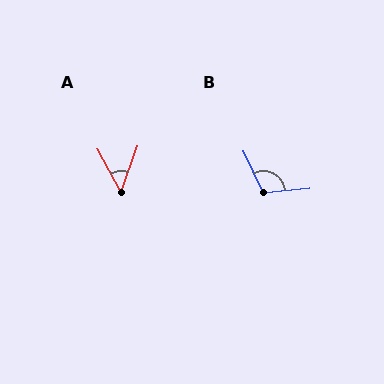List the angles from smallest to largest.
A (48°), B (109°).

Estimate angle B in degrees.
Approximately 109 degrees.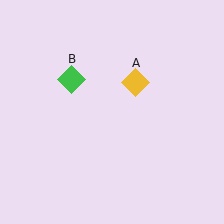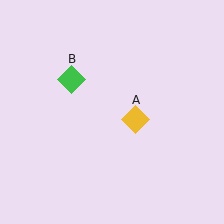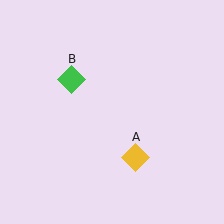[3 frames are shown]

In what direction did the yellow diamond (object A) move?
The yellow diamond (object A) moved down.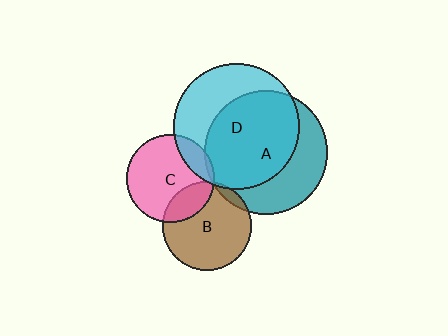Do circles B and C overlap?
Yes.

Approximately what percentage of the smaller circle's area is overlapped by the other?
Approximately 20%.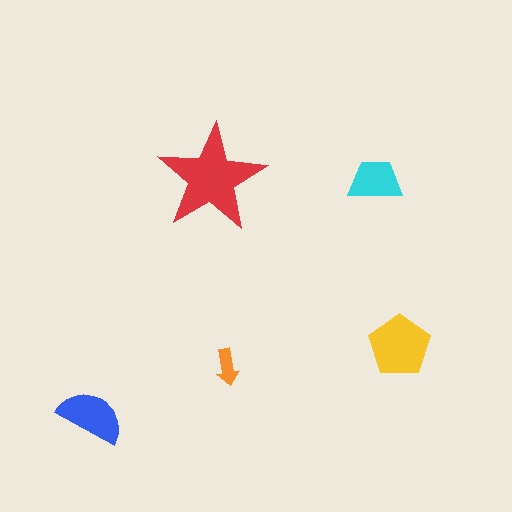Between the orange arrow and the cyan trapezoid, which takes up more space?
The cyan trapezoid.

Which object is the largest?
The red star.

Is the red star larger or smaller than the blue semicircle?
Larger.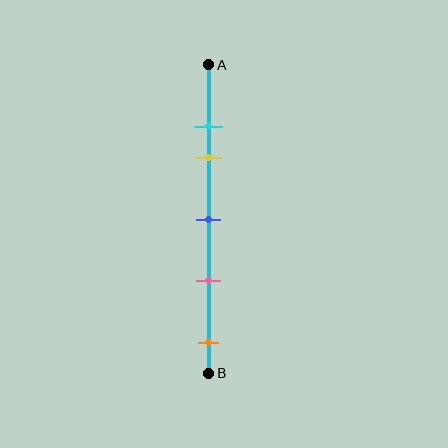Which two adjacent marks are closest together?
The cyan and yellow marks are the closest adjacent pair.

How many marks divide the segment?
There are 5 marks dividing the segment.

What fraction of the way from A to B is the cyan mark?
The cyan mark is approximately 20% (0.2) of the way from A to B.